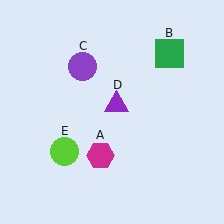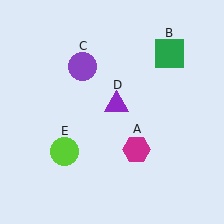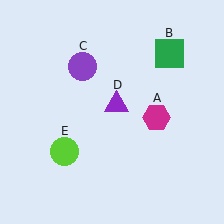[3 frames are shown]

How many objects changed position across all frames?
1 object changed position: magenta hexagon (object A).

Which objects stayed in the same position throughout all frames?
Green square (object B) and purple circle (object C) and purple triangle (object D) and lime circle (object E) remained stationary.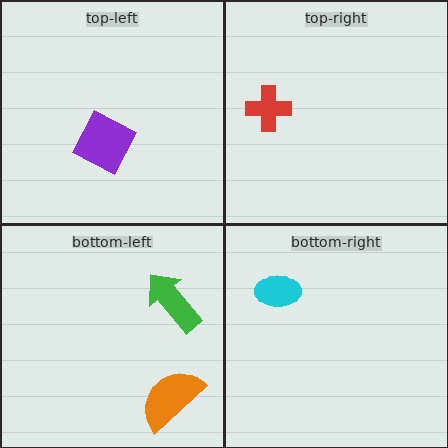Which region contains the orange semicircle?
The bottom-left region.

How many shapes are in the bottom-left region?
2.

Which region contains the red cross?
The top-right region.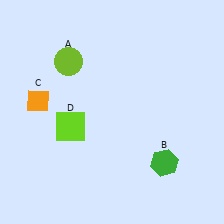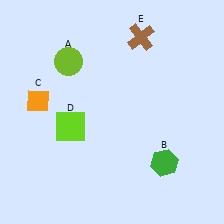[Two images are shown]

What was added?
A brown cross (E) was added in Image 2.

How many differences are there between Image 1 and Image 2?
There is 1 difference between the two images.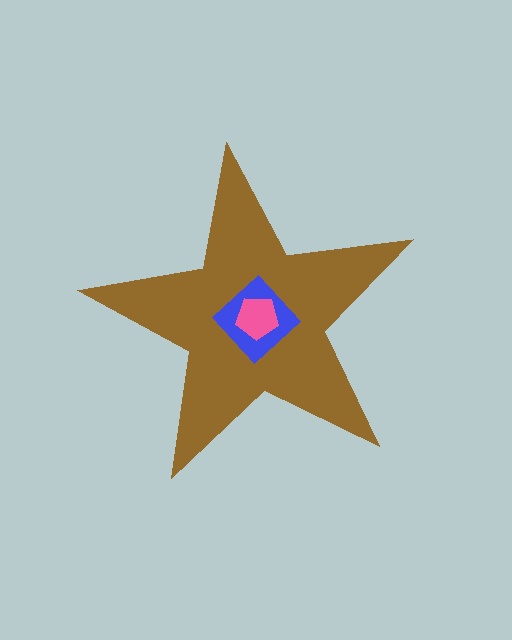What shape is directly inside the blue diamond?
The pink pentagon.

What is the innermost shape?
The pink pentagon.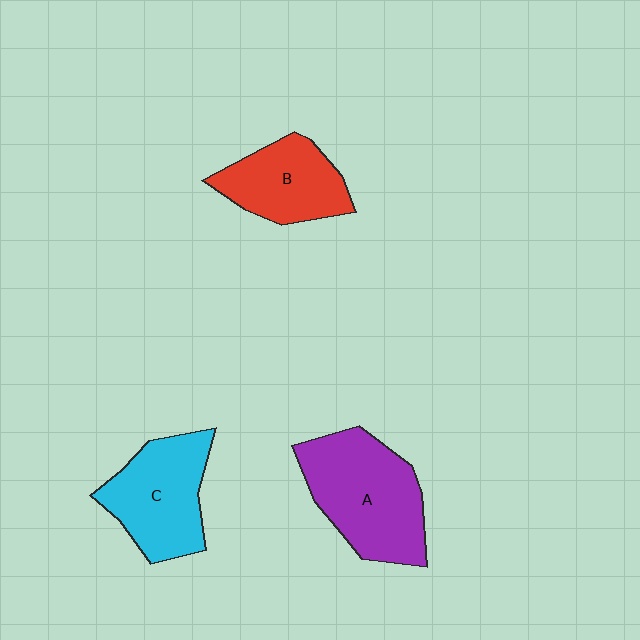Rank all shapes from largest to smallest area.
From largest to smallest: A (purple), C (cyan), B (red).